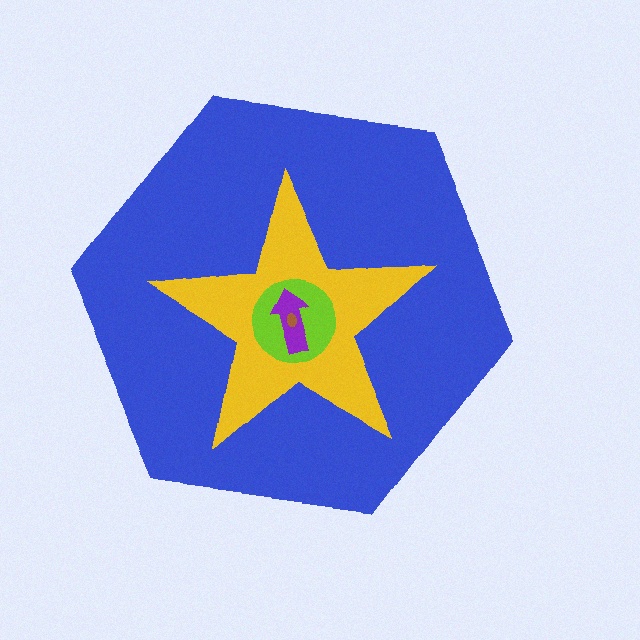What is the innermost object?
The brown ellipse.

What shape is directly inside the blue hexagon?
The yellow star.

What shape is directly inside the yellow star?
The lime circle.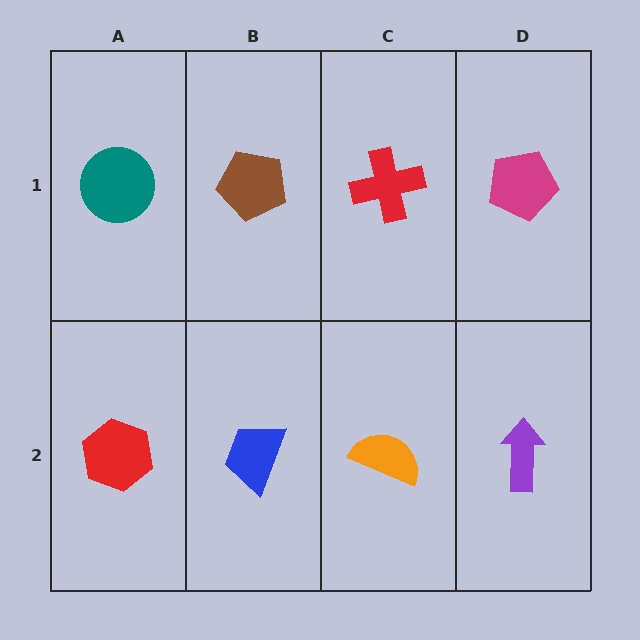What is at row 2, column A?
A red hexagon.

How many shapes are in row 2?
4 shapes.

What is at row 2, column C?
An orange semicircle.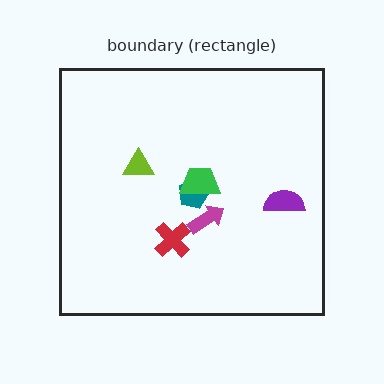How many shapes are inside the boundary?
6 inside, 0 outside.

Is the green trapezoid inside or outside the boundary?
Inside.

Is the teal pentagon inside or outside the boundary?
Inside.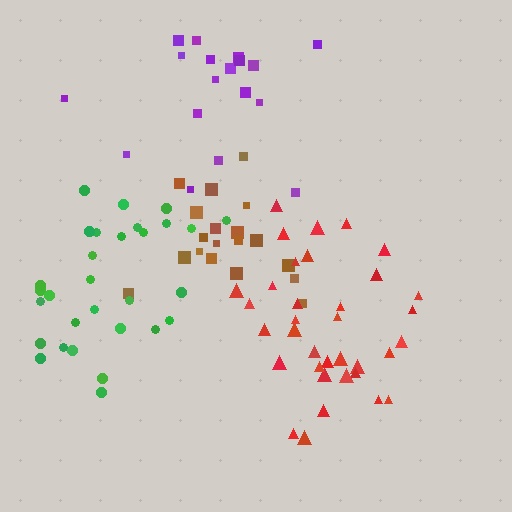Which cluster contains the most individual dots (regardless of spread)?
Red (35).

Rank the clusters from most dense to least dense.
brown, red, green, purple.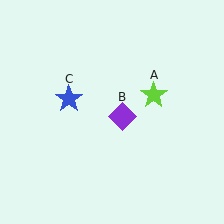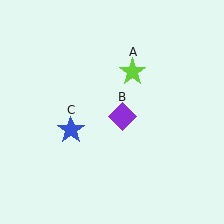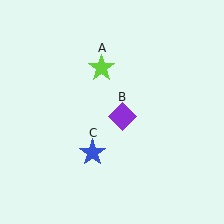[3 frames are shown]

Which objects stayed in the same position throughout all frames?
Purple diamond (object B) remained stationary.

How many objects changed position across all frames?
2 objects changed position: lime star (object A), blue star (object C).